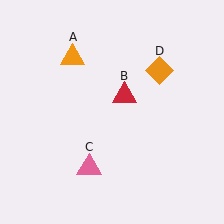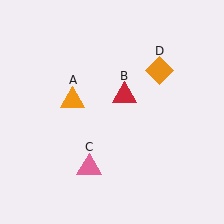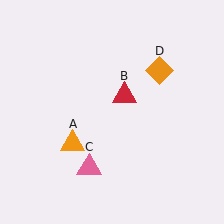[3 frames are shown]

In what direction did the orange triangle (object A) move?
The orange triangle (object A) moved down.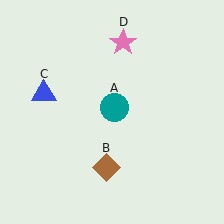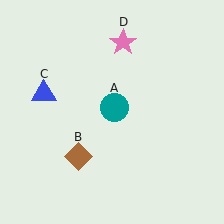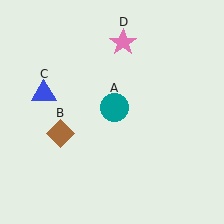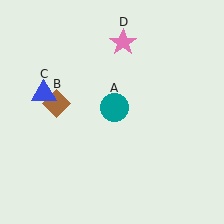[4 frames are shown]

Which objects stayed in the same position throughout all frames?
Teal circle (object A) and blue triangle (object C) and pink star (object D) remained stationary.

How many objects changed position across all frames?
1 object changed position: brown diamond (object B).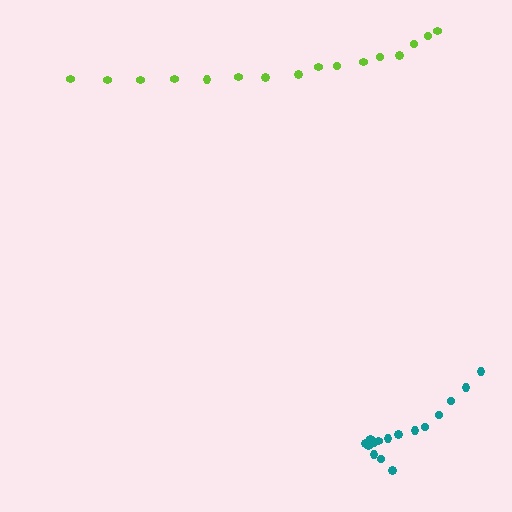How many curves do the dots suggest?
There are 2 distinct paths.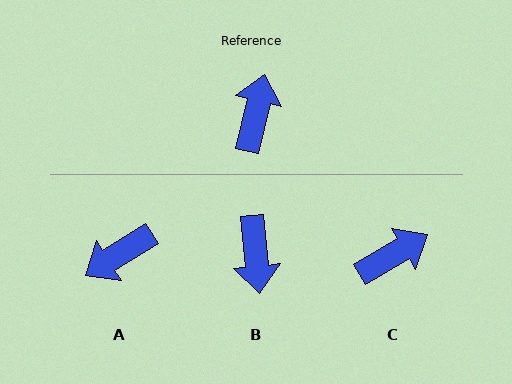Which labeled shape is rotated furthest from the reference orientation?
B, about 162 degrees away.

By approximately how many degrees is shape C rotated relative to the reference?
Approximately 47 degrees clockwise.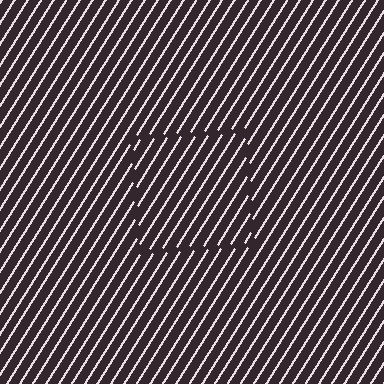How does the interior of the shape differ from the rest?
The interior of the shape contains the same grating, shifted by half a period — the contour is defined by the phase discontinuity where line-ends from the inner and outer gratings abut.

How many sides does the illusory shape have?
4 sides — the line-ends trace a square.